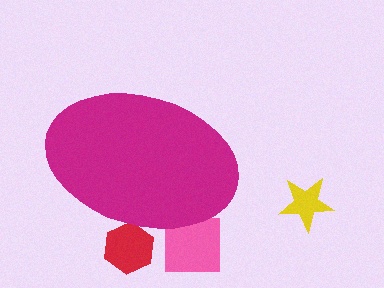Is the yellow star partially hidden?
No, the yellow star is fully visible.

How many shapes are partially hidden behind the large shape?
2 shapes are partially hidden.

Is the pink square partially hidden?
Yes, the pink square is partially hidden behind the magenta ellipse.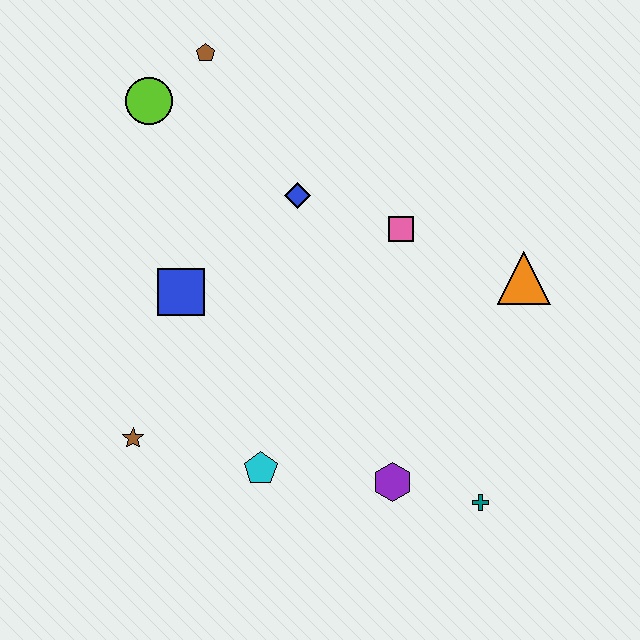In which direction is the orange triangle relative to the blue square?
The orange triangle is to the right of the blue square.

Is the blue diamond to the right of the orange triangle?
No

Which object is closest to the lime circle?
The brown pentagon is closest to the lime circle.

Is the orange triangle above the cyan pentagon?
Yes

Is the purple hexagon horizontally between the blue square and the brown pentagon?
No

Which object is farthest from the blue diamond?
The teal cross is farthest from the blue diamond.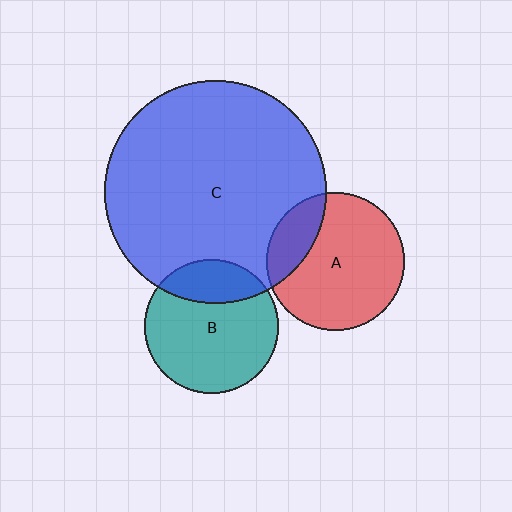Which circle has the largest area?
Circle C (blue).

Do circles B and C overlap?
Yes.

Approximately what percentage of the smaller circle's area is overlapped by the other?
Approximately 25%.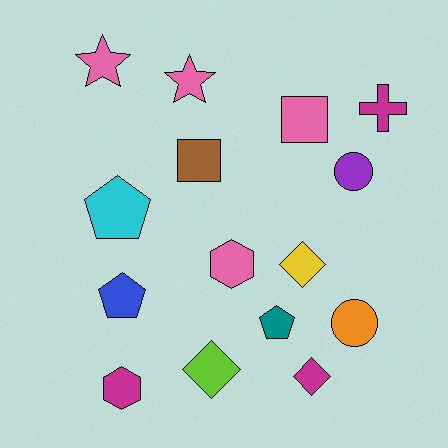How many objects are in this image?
There are 15 objects.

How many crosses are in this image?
There is 1 cross.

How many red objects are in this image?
There are no red objects.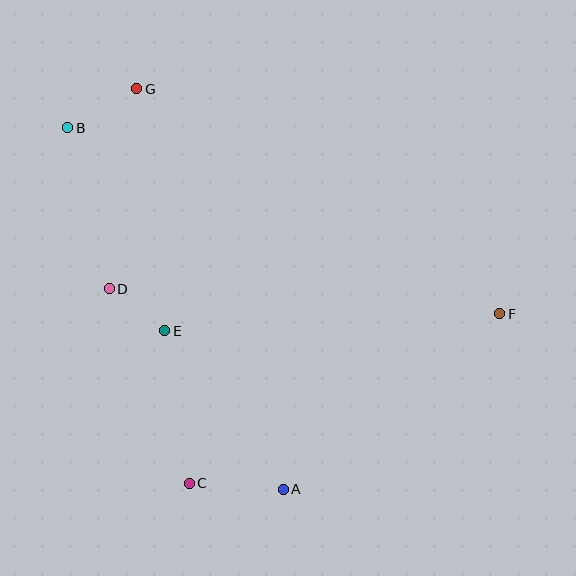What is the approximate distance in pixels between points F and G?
The distance between F and G is approximately 427 pixels.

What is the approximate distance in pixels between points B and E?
The distance between B and E is approximately 225 pixels.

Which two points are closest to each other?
Points D and E are closest to each other.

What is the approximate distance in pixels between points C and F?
The distance between C and F is approximately 354 pixels.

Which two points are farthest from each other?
Points B and F are farthest from each other.